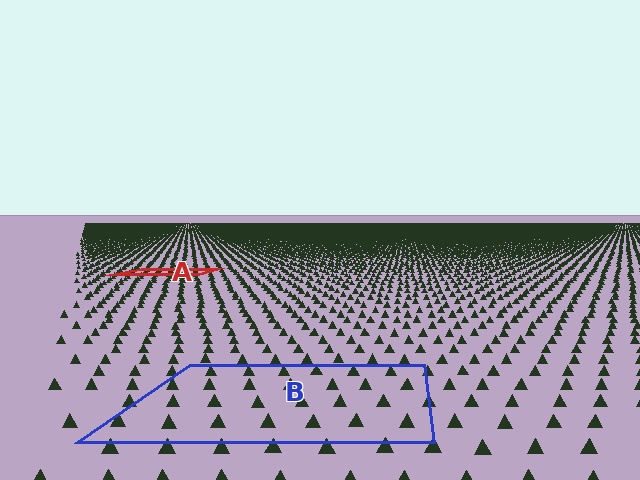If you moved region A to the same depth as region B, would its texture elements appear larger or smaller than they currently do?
They would appear larger. At a closer depth, the same texture elements are projected at a bigger on-screen size.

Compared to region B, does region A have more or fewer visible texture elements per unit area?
Region A has more texture elements per unit area — they are packed more densely because it is farther away.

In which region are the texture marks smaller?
The texture marks are smaller in region A, because it is farther away.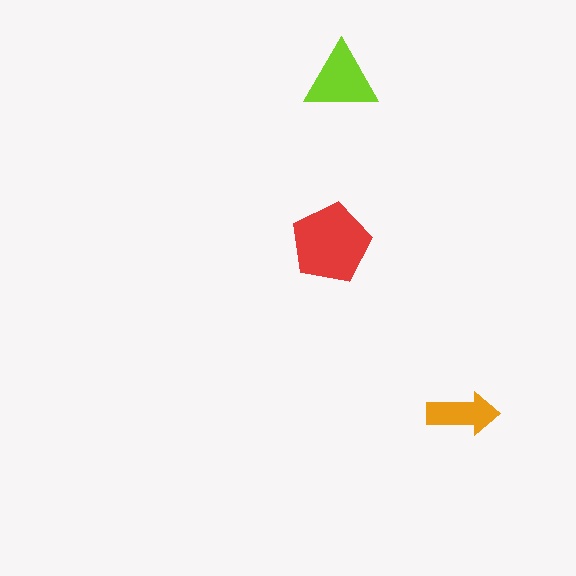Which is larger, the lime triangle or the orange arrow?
The lime triangle.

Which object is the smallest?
The orange arrow.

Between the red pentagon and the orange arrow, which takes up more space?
The red pentagon.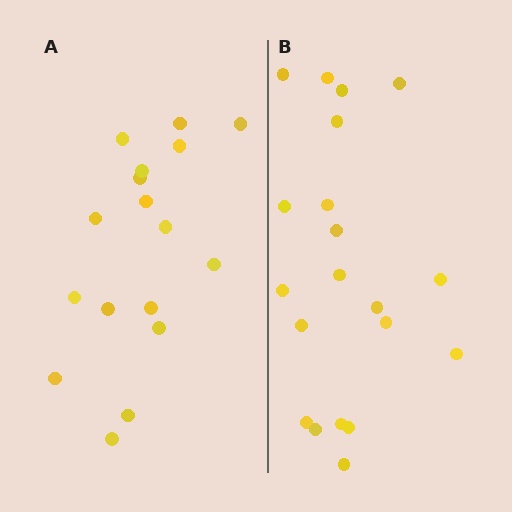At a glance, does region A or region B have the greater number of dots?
Region B (the right region) has more dots.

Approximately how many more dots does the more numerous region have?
Region B has just a few more — roughly 2 or 3 more dots than region A.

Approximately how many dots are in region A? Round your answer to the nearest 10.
About 20 dots. (The exact count is 17, which rounds to 20.)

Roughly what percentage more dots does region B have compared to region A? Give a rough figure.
About 20% more.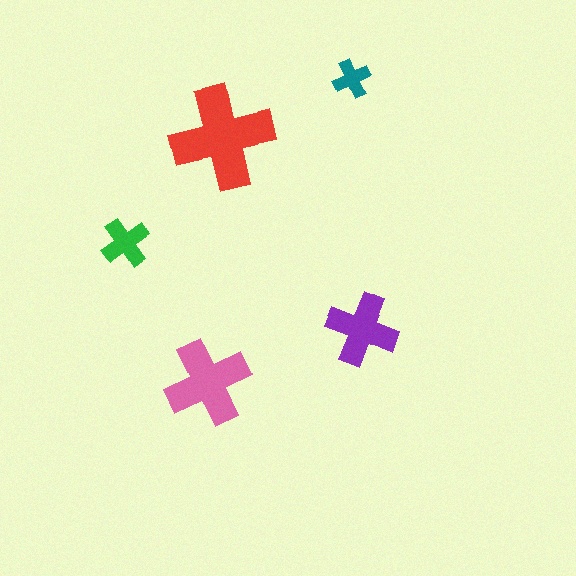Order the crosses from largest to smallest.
the red one, the pink one, the purple one, the green one, the teal one.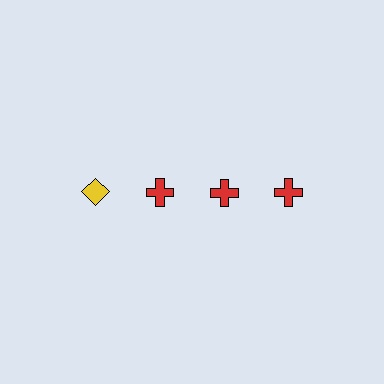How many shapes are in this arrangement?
There are 4 shapes arranged in a grid pattern.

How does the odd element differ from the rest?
It differs in both color (yellow instead of red) and shape (diamond instead of cross).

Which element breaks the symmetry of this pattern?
The yellow diamond in the top row, leftmost column breaks the symmetry. All other shapes are red crosses.